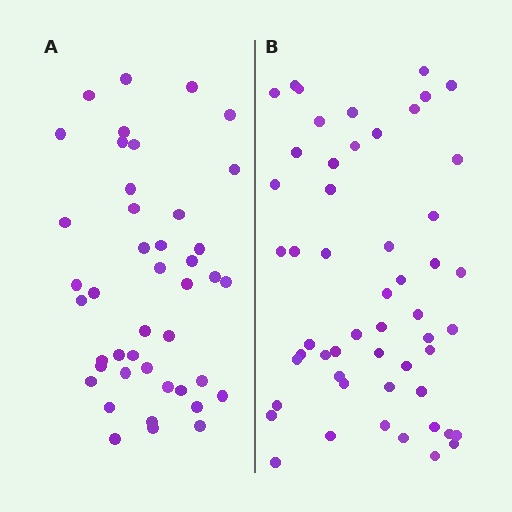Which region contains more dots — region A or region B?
Region B (the right region) has more dots.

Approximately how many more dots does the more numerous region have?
Region B has roughly 10 or so more dots than region A.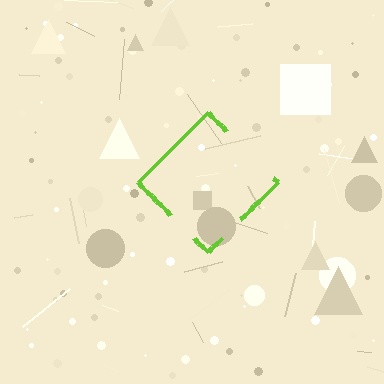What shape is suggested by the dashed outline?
The dashed outline suggests a diamond.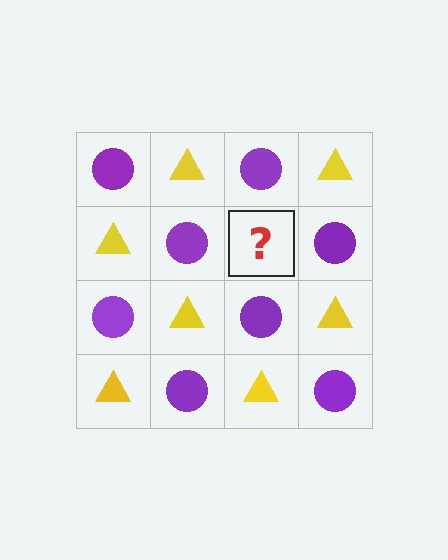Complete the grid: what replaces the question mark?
The question mark should be replaced with a yellow triangle.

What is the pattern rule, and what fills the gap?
The rule is that it alternates purple circle and yellow triangle in a checkerboard pattern. The gap should be filled with a yellow triangle.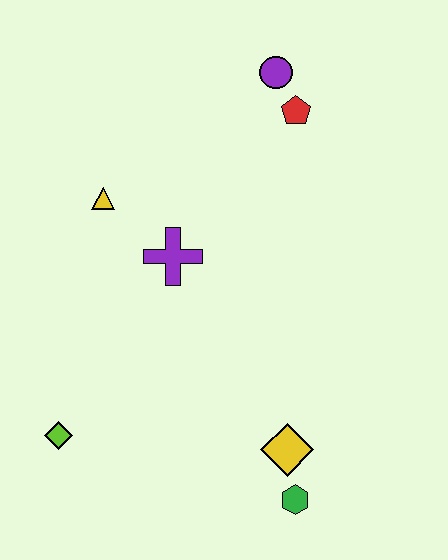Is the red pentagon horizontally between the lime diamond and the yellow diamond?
No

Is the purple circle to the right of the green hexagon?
No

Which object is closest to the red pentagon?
The purple circle is closest to the red pentagon.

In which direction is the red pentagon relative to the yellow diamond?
The red pentagon is above the yellow diamond.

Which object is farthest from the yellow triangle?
The green hexagon is farthest from the yellow triangle.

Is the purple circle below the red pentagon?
No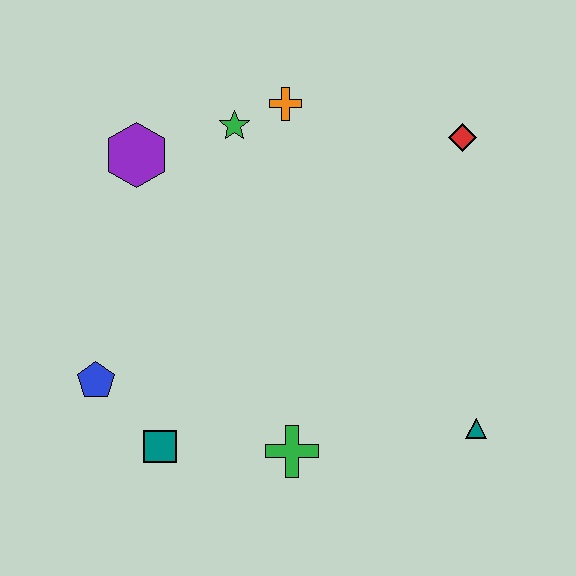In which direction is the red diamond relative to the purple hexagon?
The red diamond is to the right of the purple hexagon.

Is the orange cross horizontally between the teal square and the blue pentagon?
No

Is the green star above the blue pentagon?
Yes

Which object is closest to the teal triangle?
The green cross is closest to the teal triangle.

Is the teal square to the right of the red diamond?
No